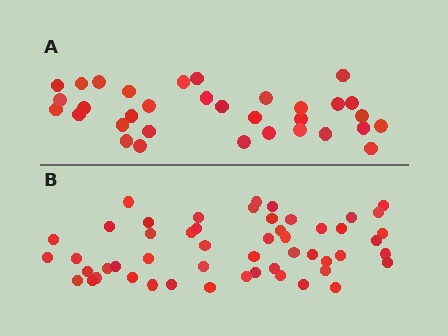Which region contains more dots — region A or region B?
Region B (the bottom region) has more dots.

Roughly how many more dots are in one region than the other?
Region B has approximately 20 more dots than region A.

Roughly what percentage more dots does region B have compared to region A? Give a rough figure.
About 60% more.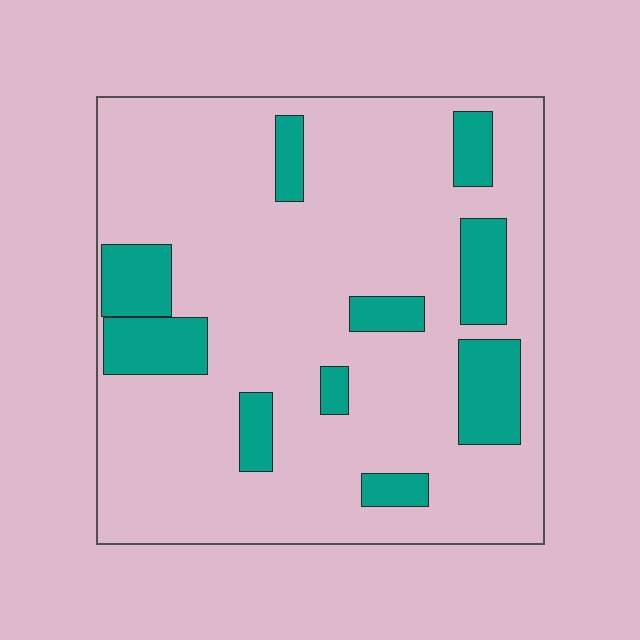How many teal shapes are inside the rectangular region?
10.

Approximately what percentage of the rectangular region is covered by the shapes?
Approximately 20%.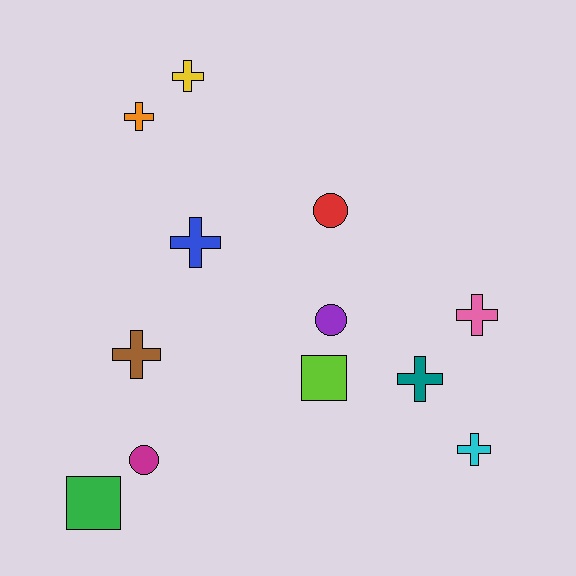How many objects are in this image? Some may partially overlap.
There are 12 objects.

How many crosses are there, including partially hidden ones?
There are 7 crosses.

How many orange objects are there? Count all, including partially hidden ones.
There is 1 orange object.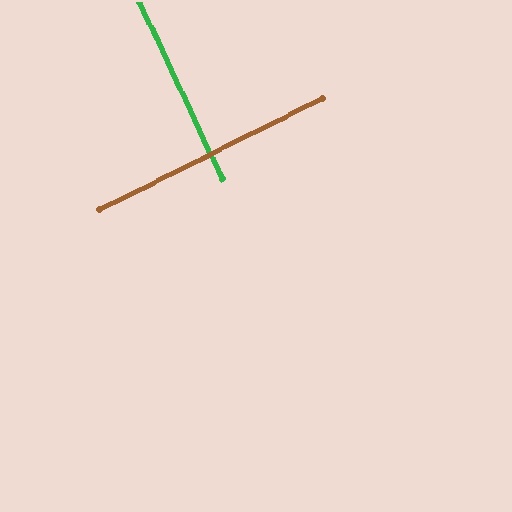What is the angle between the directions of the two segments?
Approximately 88 degrees.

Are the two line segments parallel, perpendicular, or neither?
Perpendicular — they meet at approximately 88°.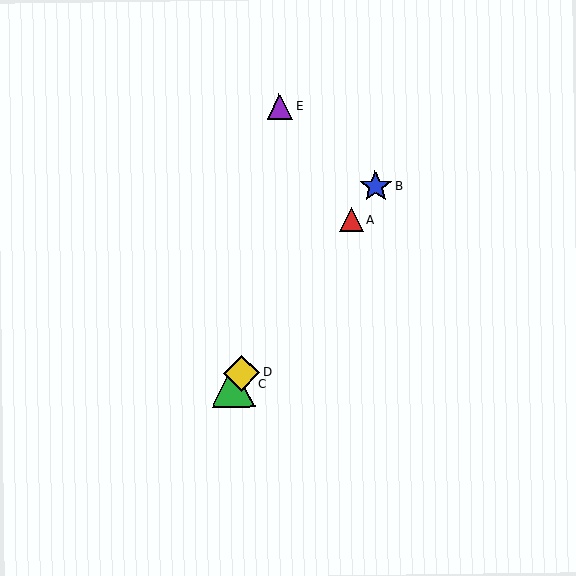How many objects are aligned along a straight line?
4 objects (A, B, C, D) are aligned along a straight line.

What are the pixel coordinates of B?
Object B is at (375, 186).